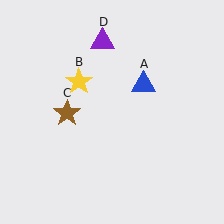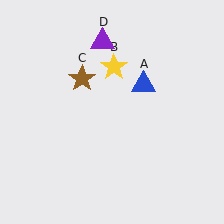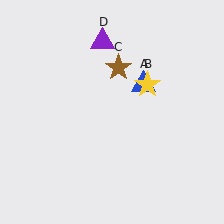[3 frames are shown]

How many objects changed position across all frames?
2 objects changed position: yellow star (object B), brown star (object C).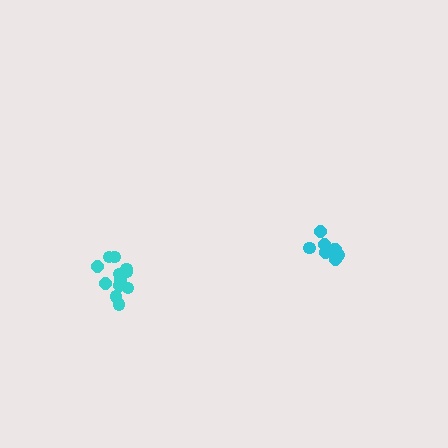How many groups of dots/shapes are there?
There are 2 groups.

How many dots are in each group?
Group 1: 8 dots, Group 2: 12 dots (20 total).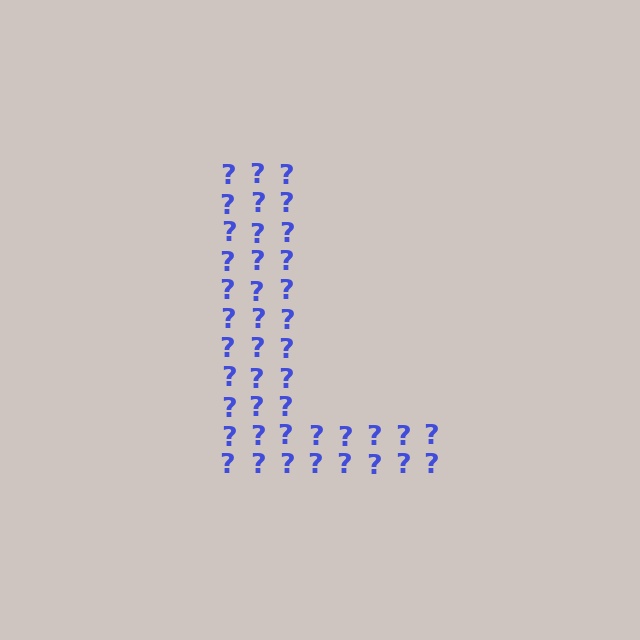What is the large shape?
The large shape is the letter L.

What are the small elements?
The small elements are question marks.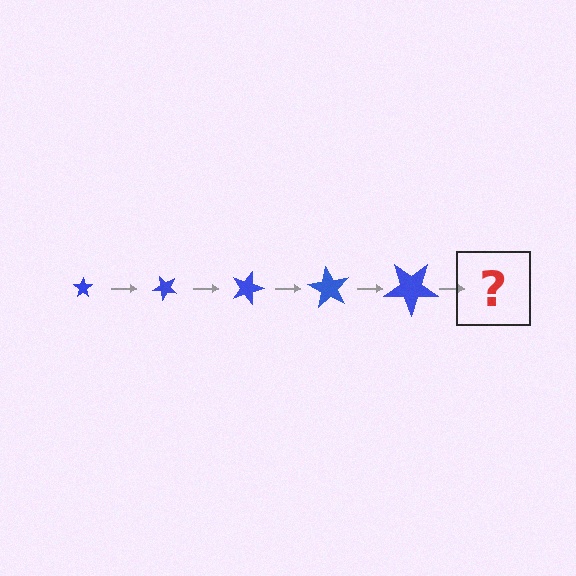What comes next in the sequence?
The next element should be a star, larger than the previous one and rotated 225 degrees from the start.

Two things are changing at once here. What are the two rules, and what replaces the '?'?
The two rules are that the star grows larger each step and it rotates 45 degrees each step. The '?' should be a star, larger than the previous one and rotated 225 degrees from the start.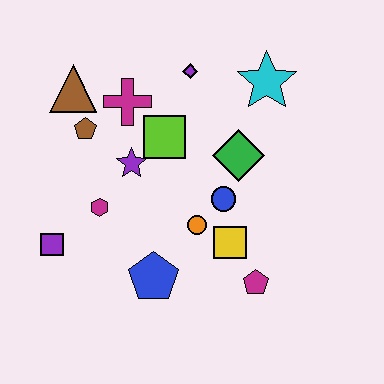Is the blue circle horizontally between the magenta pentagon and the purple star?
Yes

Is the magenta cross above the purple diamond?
No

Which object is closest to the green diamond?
The blue circle is closest to the green diamond.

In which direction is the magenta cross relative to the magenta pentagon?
The magenta cross is above the magenta pentagon.